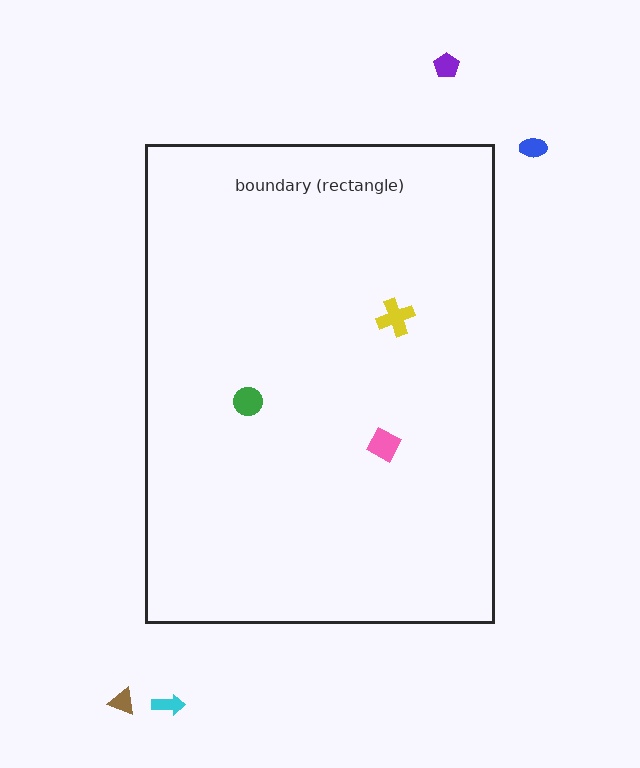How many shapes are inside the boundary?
3 inside, 4 outside.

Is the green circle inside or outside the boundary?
Inside.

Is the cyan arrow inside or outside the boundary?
Outside.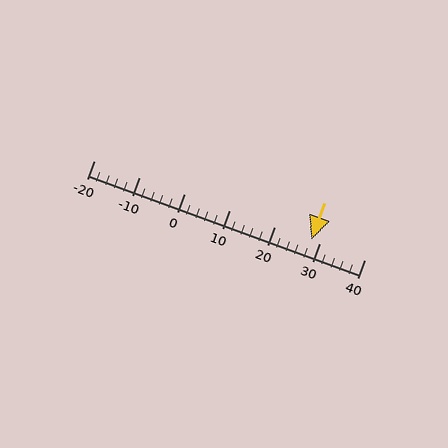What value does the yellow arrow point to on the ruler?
The yellow arrow points to approximately 28.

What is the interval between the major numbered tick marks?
The major tick marks are spaced 10 units apart.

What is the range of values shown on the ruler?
The ruler shows values from -20 to 40.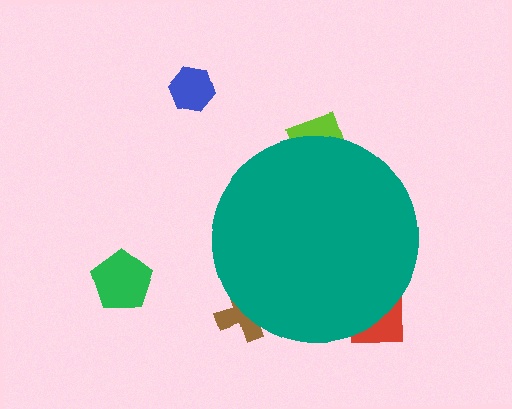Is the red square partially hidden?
Yes, the red square is partially hidden behind the teal circle.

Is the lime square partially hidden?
Yes, the lime square is partially hidden behind the teal circle.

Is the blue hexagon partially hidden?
No, the blue hexagon is fully visible.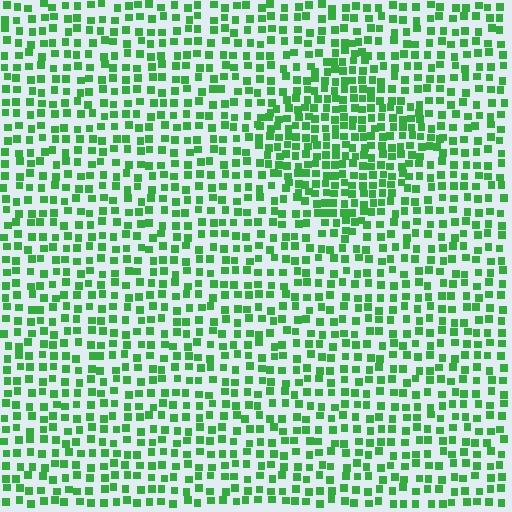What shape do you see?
I see a diamond.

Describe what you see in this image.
The image contains small green elements arranged at two different densities. A diamond-shaped region is visible where the elements are more densely packed than the surrounding area.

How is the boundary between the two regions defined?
The boundary is defined by a change in element density (approximately 1.6x ratio). All elements are the same color, size, and shape.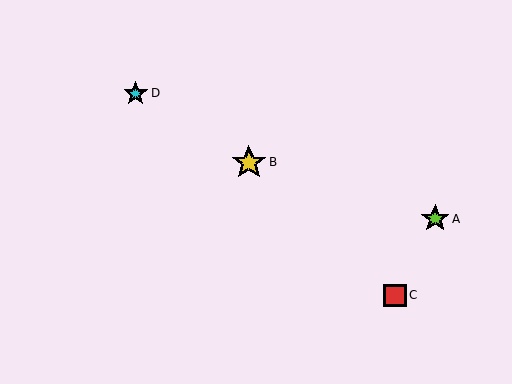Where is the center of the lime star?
The center of the lime star is at (435, 219).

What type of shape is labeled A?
Shape A is a lime star.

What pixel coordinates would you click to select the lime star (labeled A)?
Click at (435, 219) to select the lime star A.